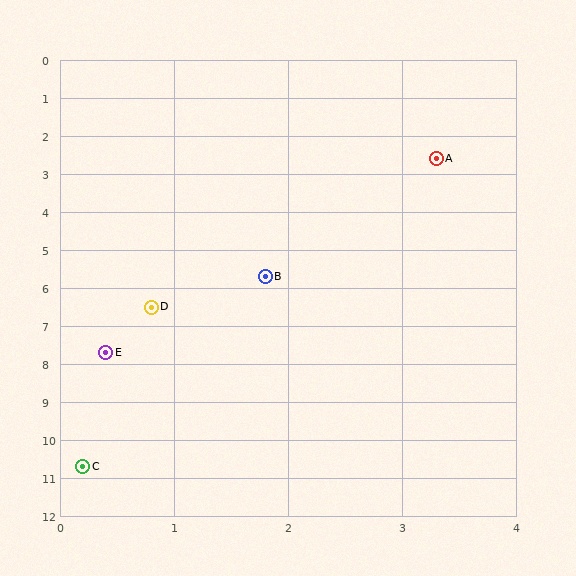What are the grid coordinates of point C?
Point C is at approximately (0.2, 10.7).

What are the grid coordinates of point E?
Point E is at approximately (0.4, 7.7).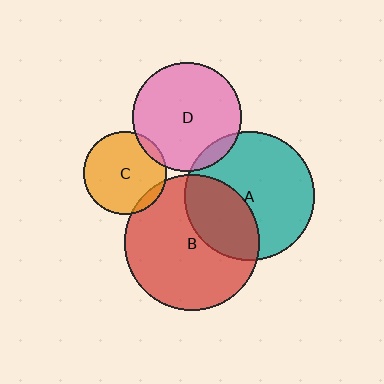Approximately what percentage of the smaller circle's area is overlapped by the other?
Approximately 10%.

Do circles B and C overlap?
Yes.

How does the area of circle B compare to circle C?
Approximately 2.7 times.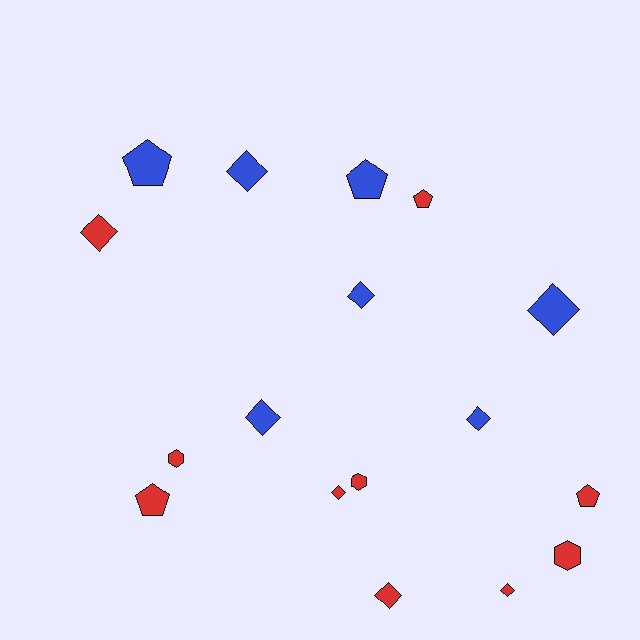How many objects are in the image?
There are 17 objects.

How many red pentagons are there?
There are 3 red pentagons.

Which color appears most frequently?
Red, with 10 objects.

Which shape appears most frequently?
Diamond, with 9 objects.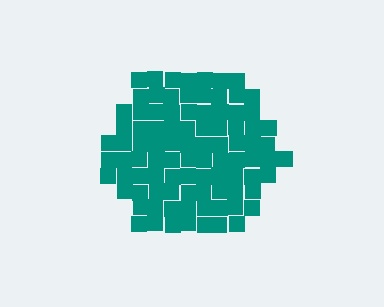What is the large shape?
The large shape is a hexagon.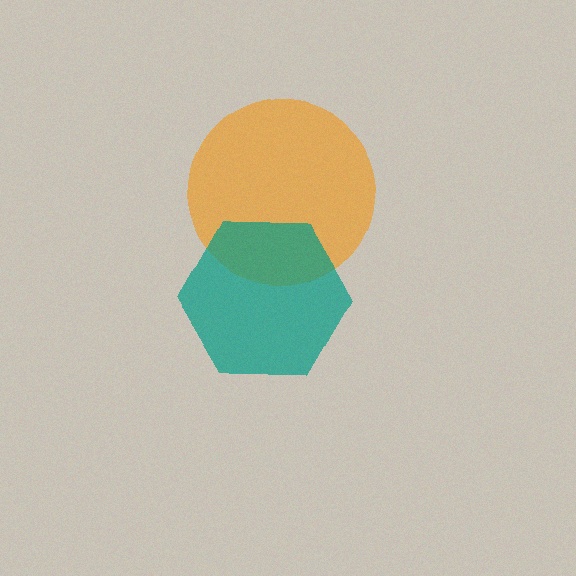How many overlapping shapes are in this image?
There are 2 overlapping shapes in the image.